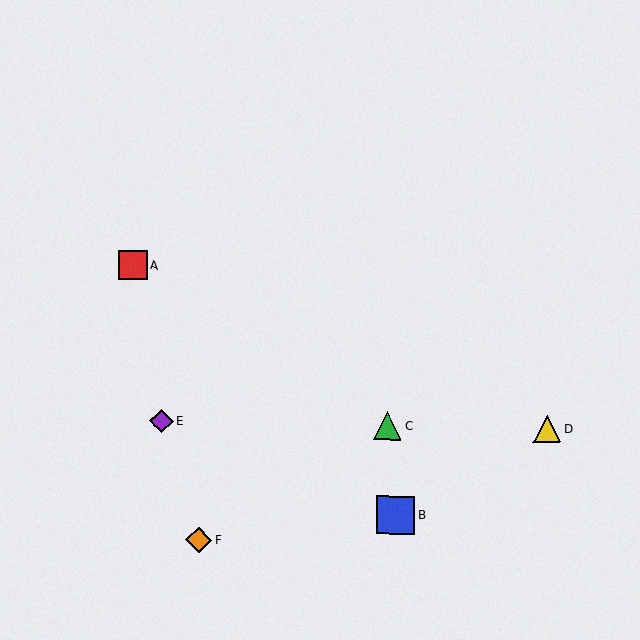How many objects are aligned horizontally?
3 objects (C, D, E) are aligned horizontally.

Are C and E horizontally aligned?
Yes, both are at y≈426.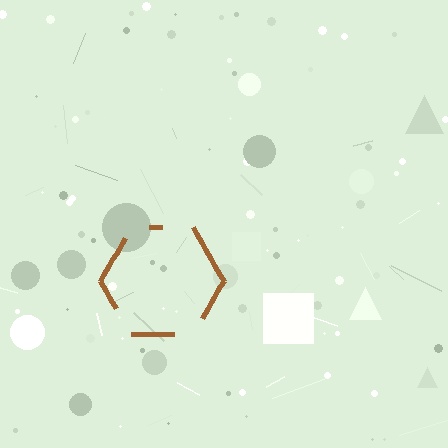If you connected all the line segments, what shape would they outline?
They would outline a hexagon.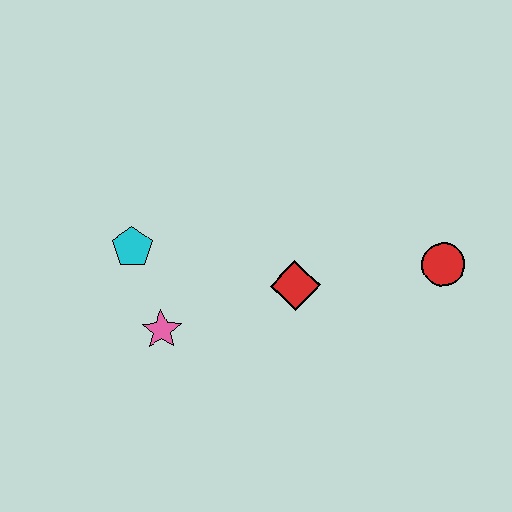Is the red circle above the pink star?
Yes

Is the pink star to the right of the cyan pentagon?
Yes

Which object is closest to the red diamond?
The pink star is closest to the red diamond.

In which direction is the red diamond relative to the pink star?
The red diamond is to the right of the pink star.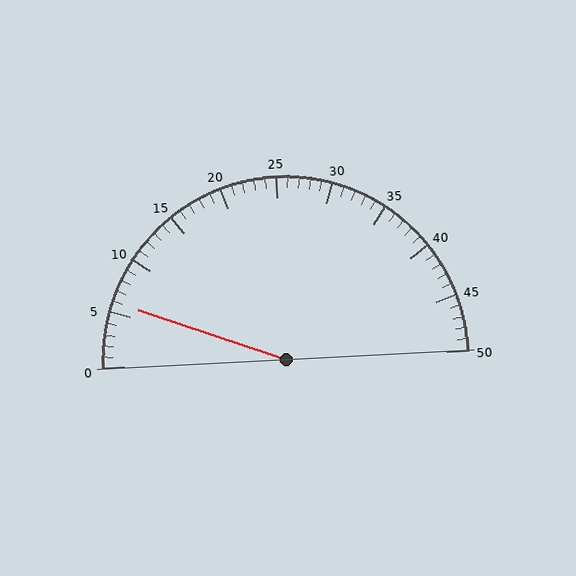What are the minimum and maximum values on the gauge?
The gauge ranges from 0 to 50.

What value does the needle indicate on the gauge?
The needle indicates approximately 6.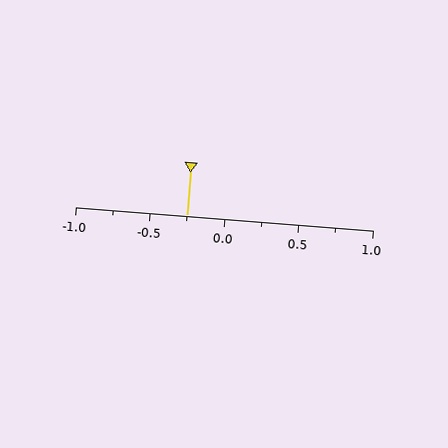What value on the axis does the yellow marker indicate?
The marker indicates approximately -0.25.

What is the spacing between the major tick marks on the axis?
The major ticks are spaced 0.5 apart.